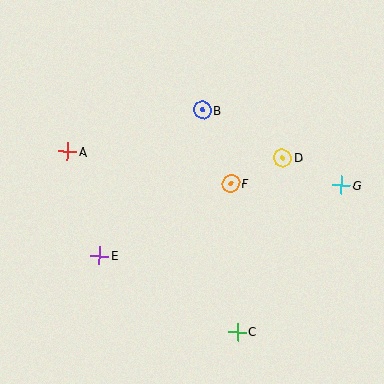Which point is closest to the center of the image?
Point F at (231, 183) is closest to the center.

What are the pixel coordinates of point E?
Point E is at (99, 255).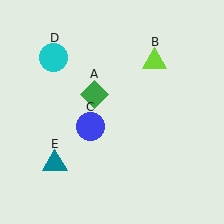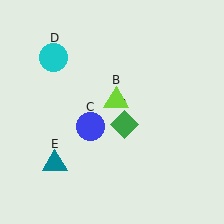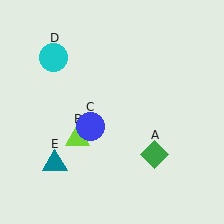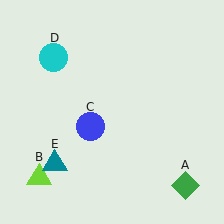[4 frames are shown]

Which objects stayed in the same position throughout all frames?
Blue circle (object C) and cyan circle (object D) and teal triangle (object E) remained stationary.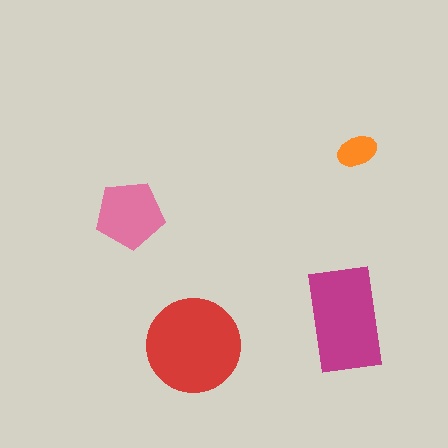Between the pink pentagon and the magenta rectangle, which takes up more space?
The magenta rectangle.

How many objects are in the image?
There are 4 objects in the image.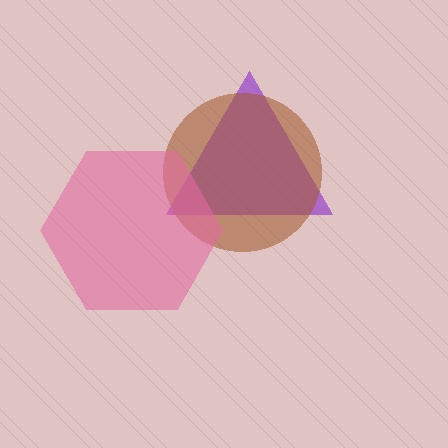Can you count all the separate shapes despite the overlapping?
Yes, there are 3 separate shapes.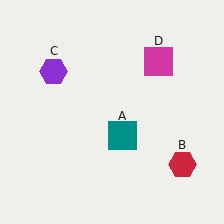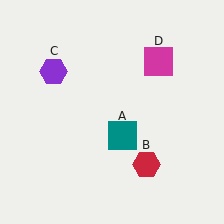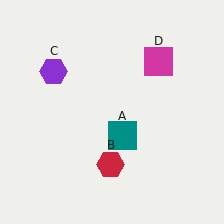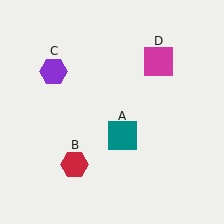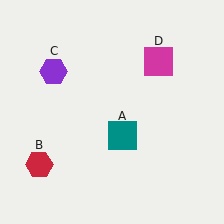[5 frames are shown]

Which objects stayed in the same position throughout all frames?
Teal square (object A) and purple hexagon (object C) and magenta square (object D) remained stationary.